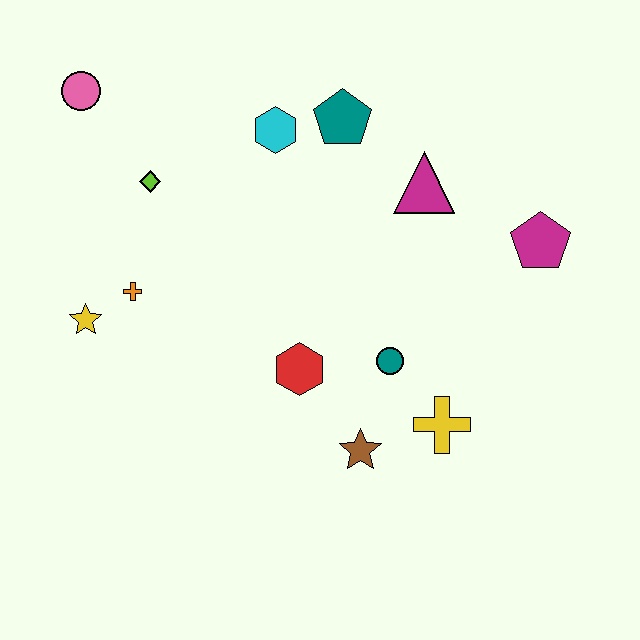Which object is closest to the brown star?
The yellow cross is closest to the brown star.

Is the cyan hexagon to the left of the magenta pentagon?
Yes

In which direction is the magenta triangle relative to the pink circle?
The magenta triangle is to the right of the pink circle.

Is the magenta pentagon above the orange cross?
Yes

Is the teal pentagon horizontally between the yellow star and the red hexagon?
No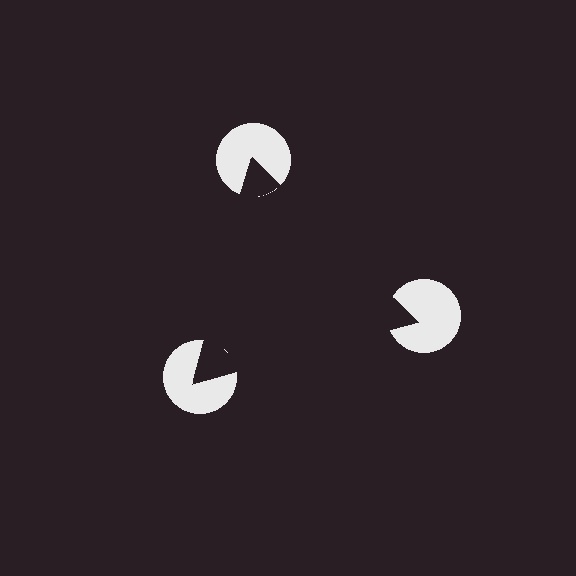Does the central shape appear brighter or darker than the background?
It typically appears slightly darker than the background, even though no actual brightness change is drawn.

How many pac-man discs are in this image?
There are 3 — one at each vertex of the illusory triangle.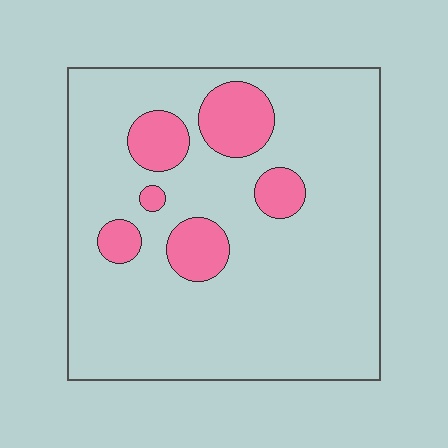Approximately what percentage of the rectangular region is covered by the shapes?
Approximately 15%.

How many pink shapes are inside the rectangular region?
6.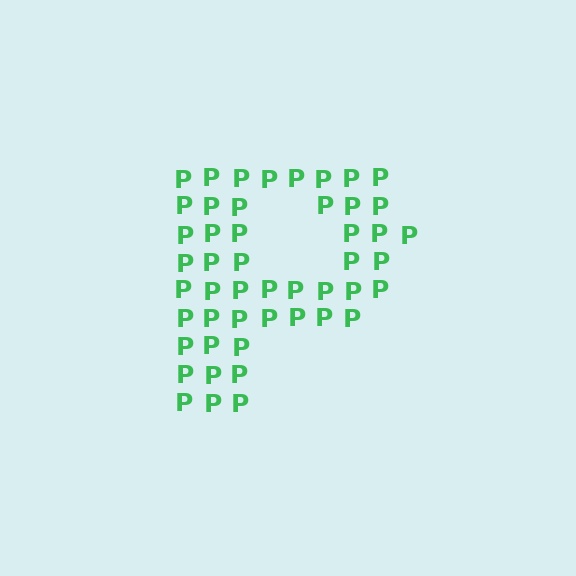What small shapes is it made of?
It is made of small letter P's.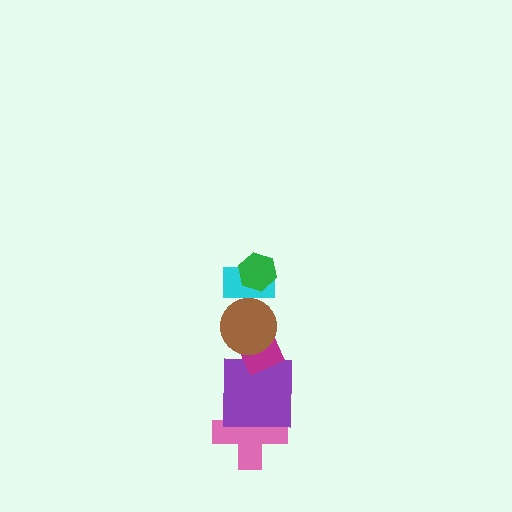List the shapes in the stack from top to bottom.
From top to bottom: the green hexagon, the cyan rectangle, the brown circle, the magenta rectangle, the purple square, the pink cross.